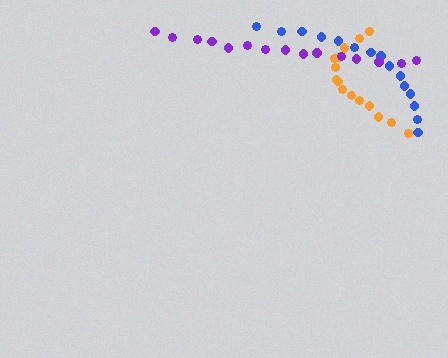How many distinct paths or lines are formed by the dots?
There are 3 distinct paths.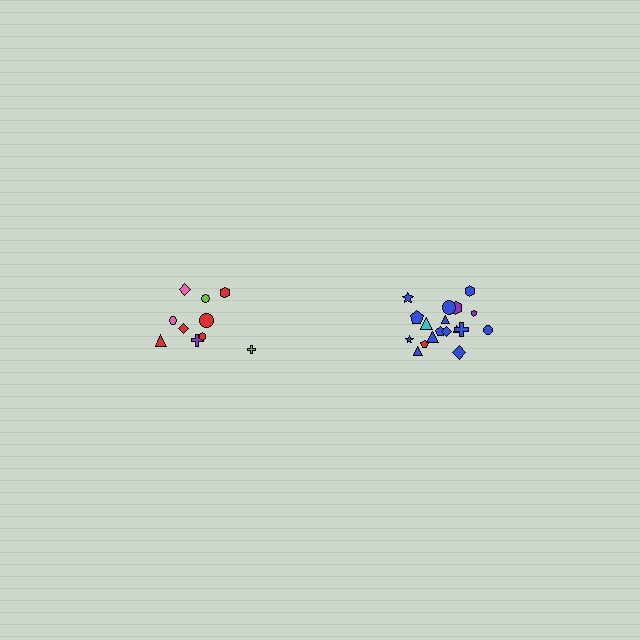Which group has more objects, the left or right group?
The right group.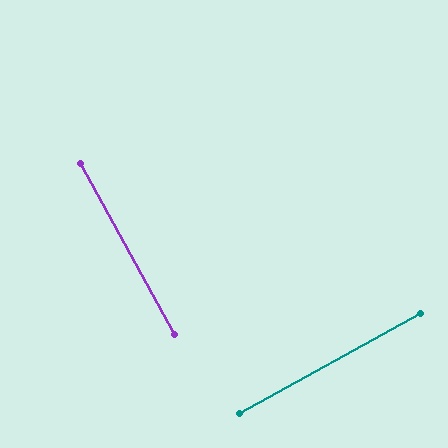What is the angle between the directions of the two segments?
Approximately 90 degrees.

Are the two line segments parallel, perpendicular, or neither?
Perpendicular — they meet at approximately 90°.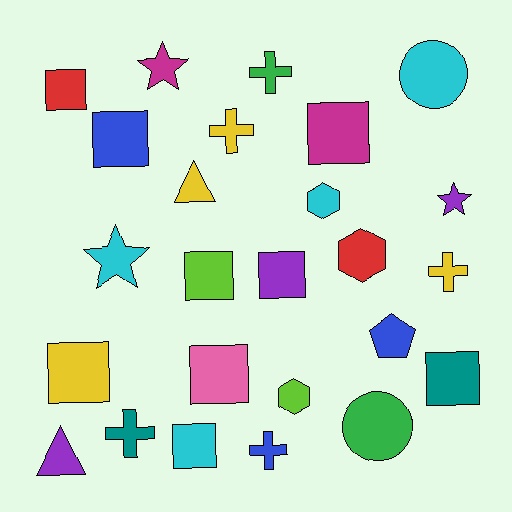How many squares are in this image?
There are 9 squares.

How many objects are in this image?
There are 25 objects.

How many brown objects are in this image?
There are no brown objects.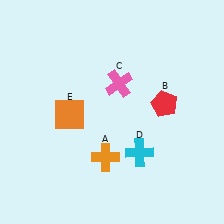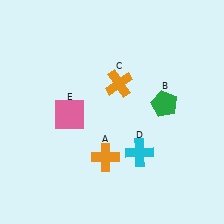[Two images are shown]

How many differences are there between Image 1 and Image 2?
There are 3 differences between the two images.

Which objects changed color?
B changed from red to green. C changed from pink to orange. E changed from orange to pink.